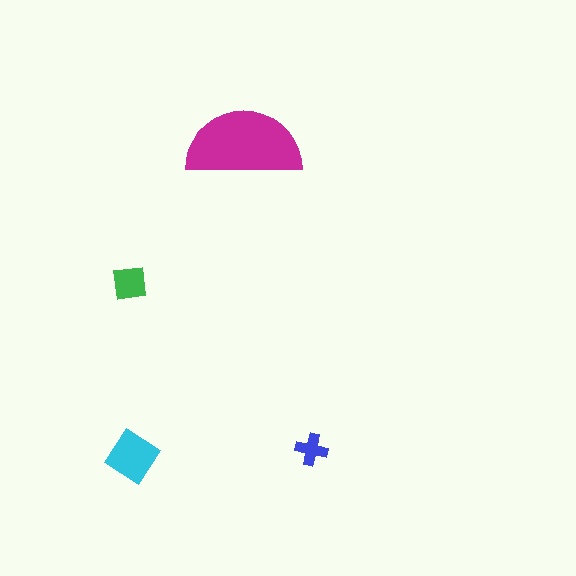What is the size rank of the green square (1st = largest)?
3rd.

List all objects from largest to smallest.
The magenta semicircle, the cyan diamond, the green square, the blue cross.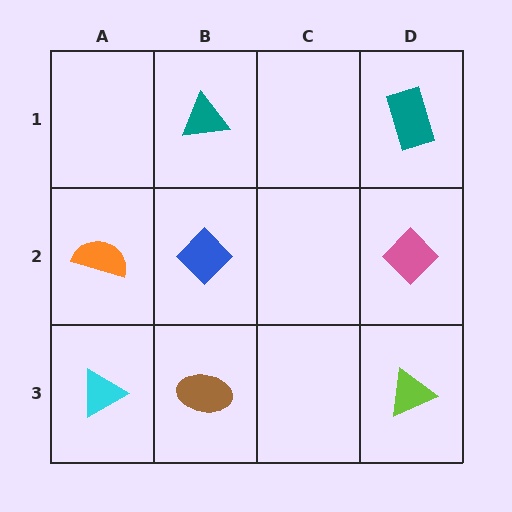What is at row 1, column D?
A teal rectangle.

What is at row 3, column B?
A brown ellipse.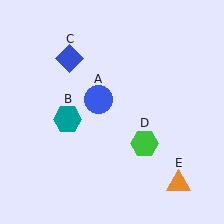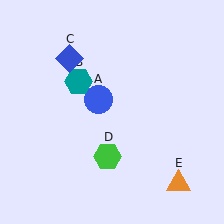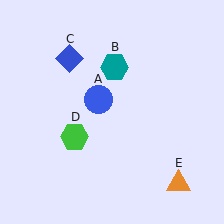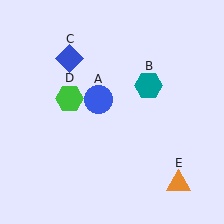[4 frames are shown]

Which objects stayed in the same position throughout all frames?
Blue circle (object A) and blue diamond (object C) and orange triangle (object E) remained stationary.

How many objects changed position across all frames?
2 objects changed position: teal hexagon (object B), green hexagon (object D).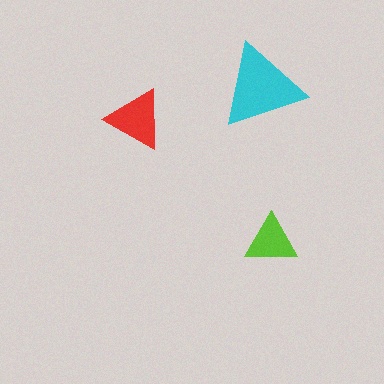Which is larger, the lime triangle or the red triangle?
The red one.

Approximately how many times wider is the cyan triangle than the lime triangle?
About 1.5 times wider.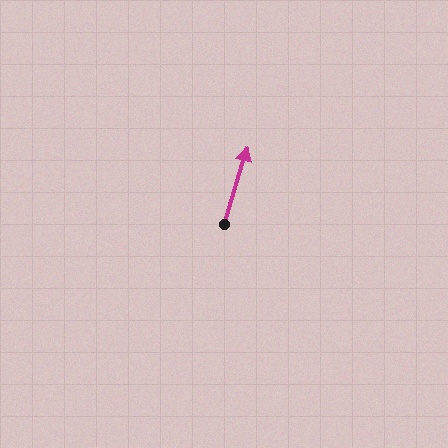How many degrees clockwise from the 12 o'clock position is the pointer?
Approximately 17 degrees.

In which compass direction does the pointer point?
North.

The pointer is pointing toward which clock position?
Roughly 1 o'clock.